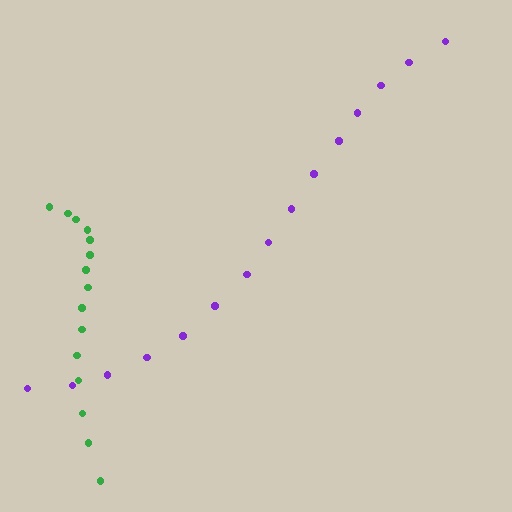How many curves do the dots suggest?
There are 2 distinct paths.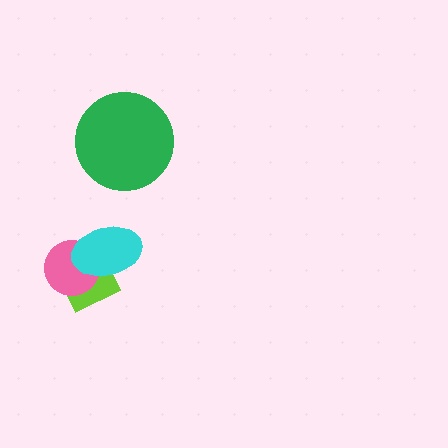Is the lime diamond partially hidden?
Yes, it is partially covered by another shape.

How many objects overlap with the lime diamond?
2 objects overlap with the lime diamond.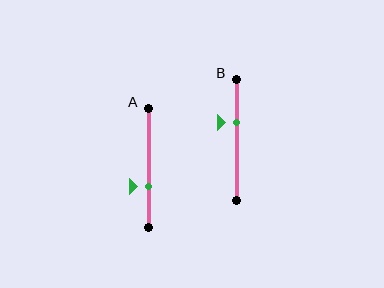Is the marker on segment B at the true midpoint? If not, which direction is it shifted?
No, the marker on segment B is shifted upward by about 15% of the segment length.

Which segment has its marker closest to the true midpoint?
Segment B has its marker closest to the true midpoint.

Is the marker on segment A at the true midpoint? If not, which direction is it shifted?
No, the marker on segment A is shifted downward by about 15% of the segment length.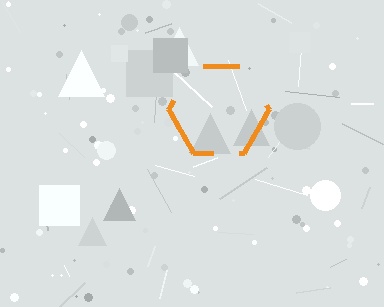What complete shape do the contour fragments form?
The contour fragments form a hexagon.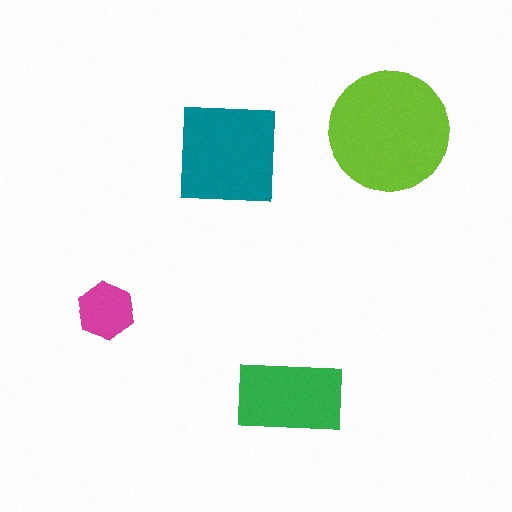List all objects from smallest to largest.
The magenta hexagon, the green rectangle, the teal square, the lime circle.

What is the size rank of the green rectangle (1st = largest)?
3rd.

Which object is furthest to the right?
The lime circle is rightmost.